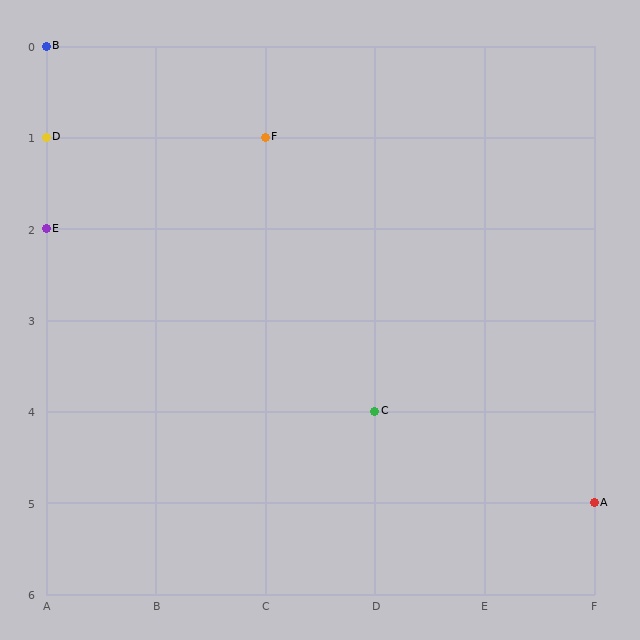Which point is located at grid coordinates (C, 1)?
Point F is at (C, 1).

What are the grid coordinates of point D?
Point D is at grid coordinates (A, 1).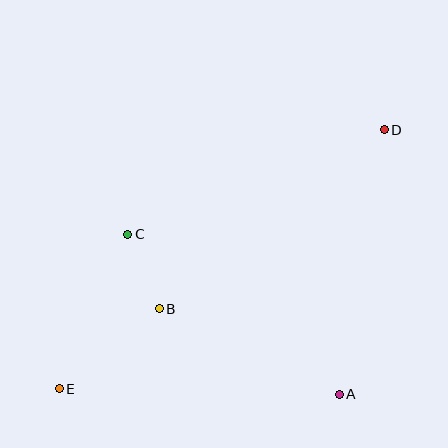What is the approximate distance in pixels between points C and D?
The distance between C and D is approximately 277 pixels.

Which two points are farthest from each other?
Points D and E are farthest from each other.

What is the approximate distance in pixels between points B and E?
The distance between B and E is approximately 128 pixels.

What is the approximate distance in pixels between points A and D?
The distance between A and D is approximately 269 pixels.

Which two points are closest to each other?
Points B and C are closest to each other.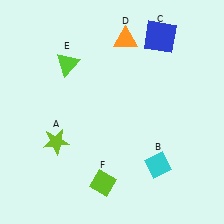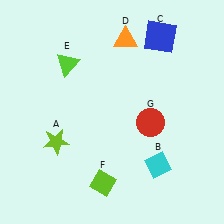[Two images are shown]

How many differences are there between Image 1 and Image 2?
There is 1 difference between the two images.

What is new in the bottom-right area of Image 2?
A red circle (G) was added in the bottom-right area of Image 2.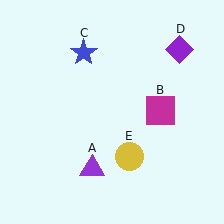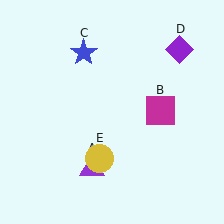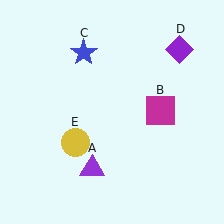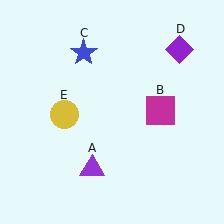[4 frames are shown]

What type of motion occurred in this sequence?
The yellow circle (object E) rotated clockwise around the center of the scene.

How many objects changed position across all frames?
1 object changed position: yellow circle (object E).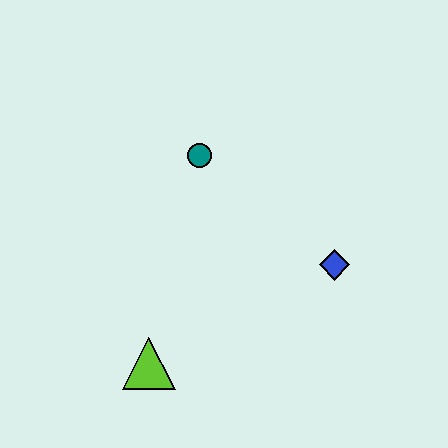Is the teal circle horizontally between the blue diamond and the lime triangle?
Yes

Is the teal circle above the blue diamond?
Yes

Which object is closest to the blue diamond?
The teal circle is closest to the blue diamond.